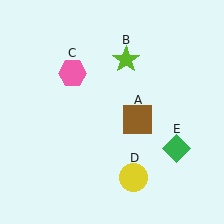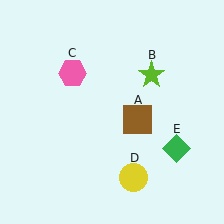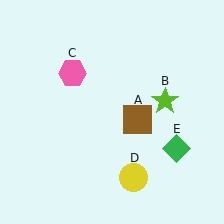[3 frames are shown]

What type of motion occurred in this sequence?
The lime star (object B) rotated clockwise around the center of the scene.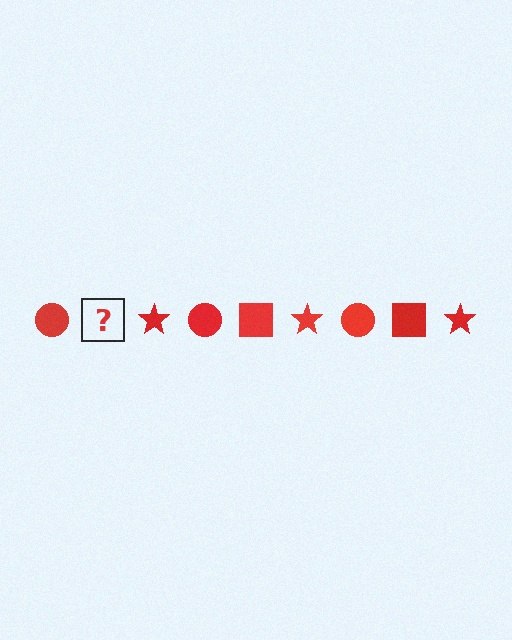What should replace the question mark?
The question mark should be replaced with a red square.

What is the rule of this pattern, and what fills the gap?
The rule is that the pattern cycles through circle, square, star shapes in red. The gap should be filled with a red square.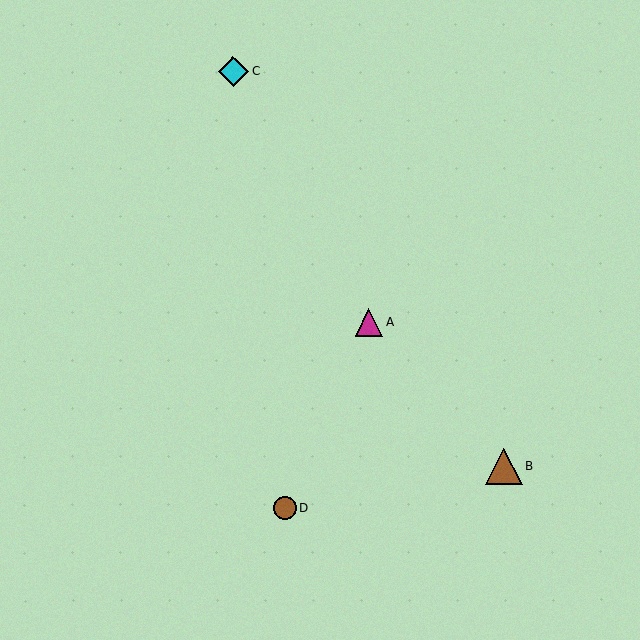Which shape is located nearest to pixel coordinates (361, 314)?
The magenta triangle (labeled A) at (369, 322) is nearest to that location.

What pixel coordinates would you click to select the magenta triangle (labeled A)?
Click at (369, 322) to select the magenta triangle A.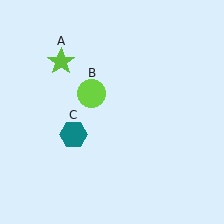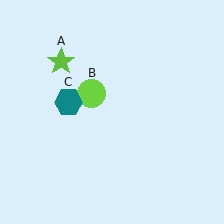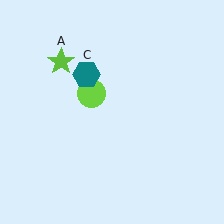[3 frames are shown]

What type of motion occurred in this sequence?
The teal hexagon (object C) rotated clockwise around the center of the scene.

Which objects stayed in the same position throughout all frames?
Lime star (object A) and lime circle (object B) remained stationary.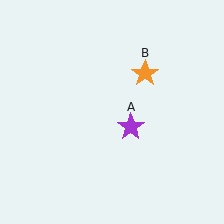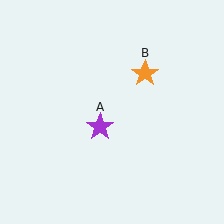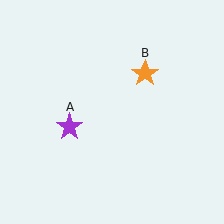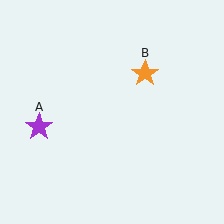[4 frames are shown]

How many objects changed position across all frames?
1 object changed position: purple star (object A).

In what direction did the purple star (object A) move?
The purple star (object A) moved left.